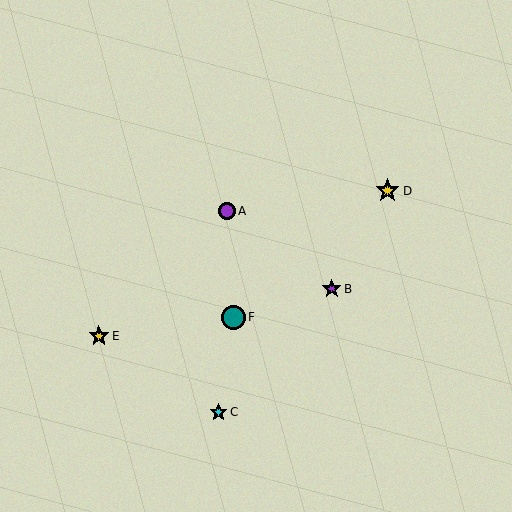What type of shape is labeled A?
Shape A is a purple circle.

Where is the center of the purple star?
The center of the purple star is at (332, 289).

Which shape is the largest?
The yellow star (labeled D) is the largest.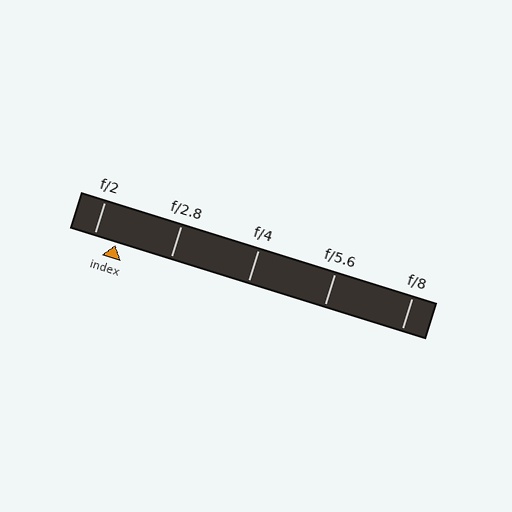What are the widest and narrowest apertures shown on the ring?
The widest aperture shown is f/2 and the narrowest is f/8.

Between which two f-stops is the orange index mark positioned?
The index mark is between f/2 and f/2.8.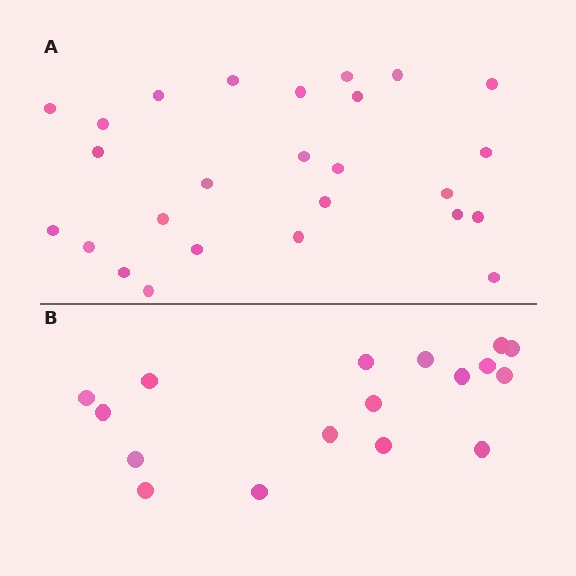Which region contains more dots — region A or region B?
Region A (the top region) has more dots.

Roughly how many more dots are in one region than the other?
Region A has roughly 8 or so more dots than region B.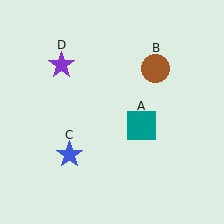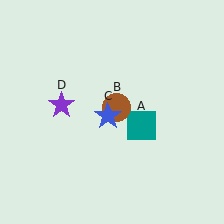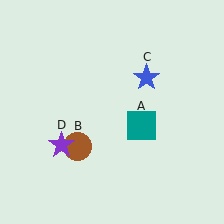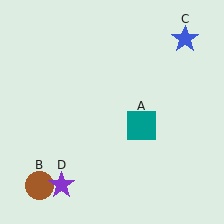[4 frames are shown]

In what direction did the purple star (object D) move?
The purple star (object D) moved down.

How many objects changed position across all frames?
3 objects changed position: brown circle (object B), blue star (object C), purple star (object D).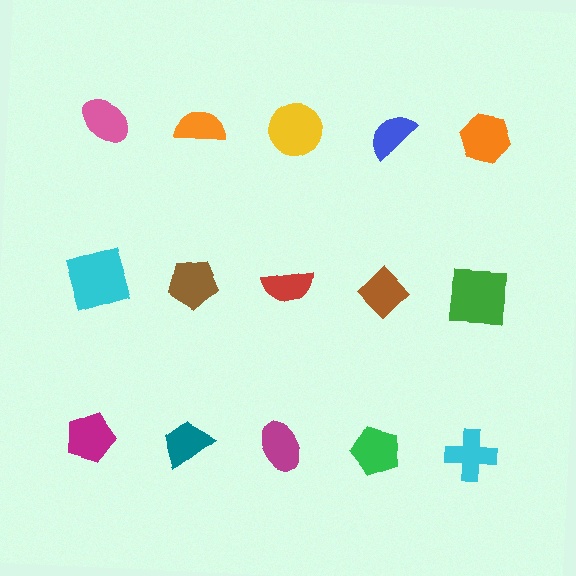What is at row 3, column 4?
A green pentagon.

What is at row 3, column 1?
A magenta pentagon.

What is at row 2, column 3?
A red semicircle.